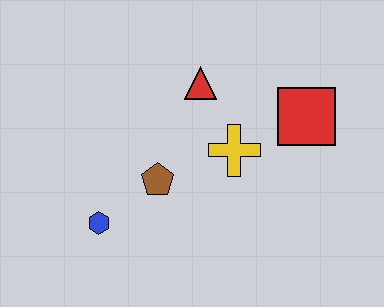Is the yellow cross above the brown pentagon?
Yes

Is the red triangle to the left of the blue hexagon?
No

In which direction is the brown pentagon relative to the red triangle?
The brown pentagon is below the red triangle.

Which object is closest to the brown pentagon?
The blue hexagon is closest to the brown pentagon.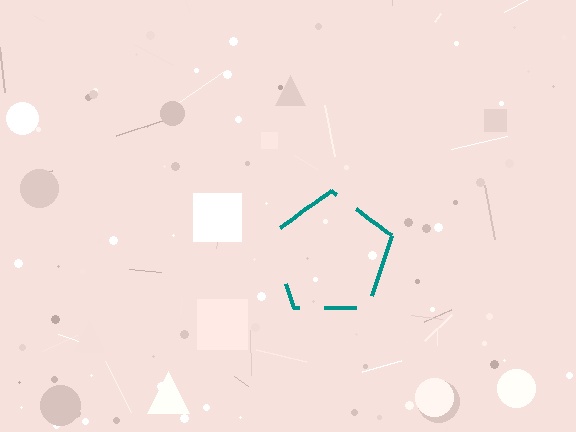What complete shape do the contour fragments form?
The contour fragments form a pentagon.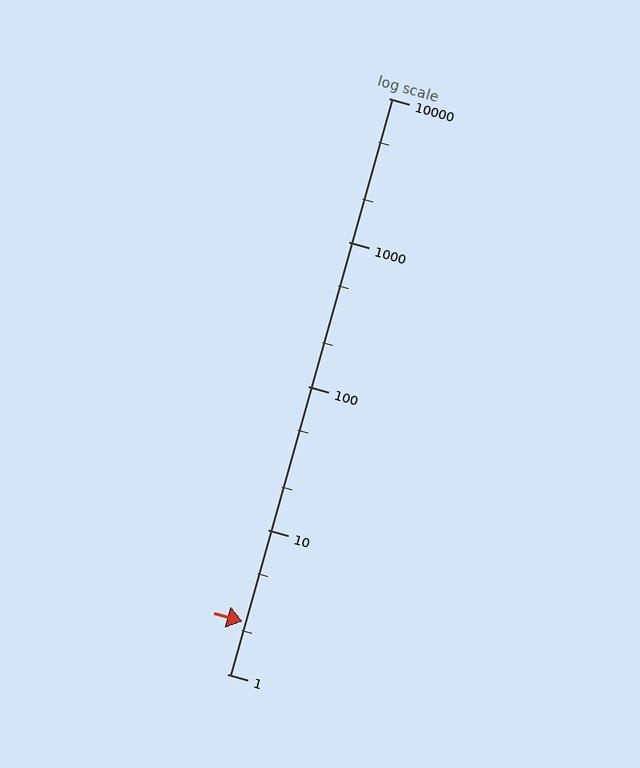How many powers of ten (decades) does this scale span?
The scale spans 4 decades, from 1 to 10000.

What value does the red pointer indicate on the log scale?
The pointer indicates approximately 2.3.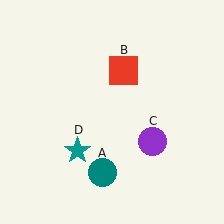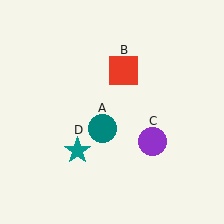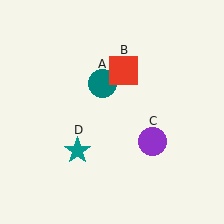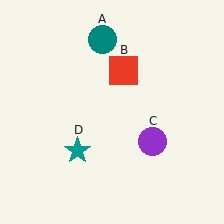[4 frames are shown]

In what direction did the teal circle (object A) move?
The teal circle (object A) moved up.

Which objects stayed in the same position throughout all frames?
Red square (object B) and purple circle (object C) and teal star (object D) remained stationary.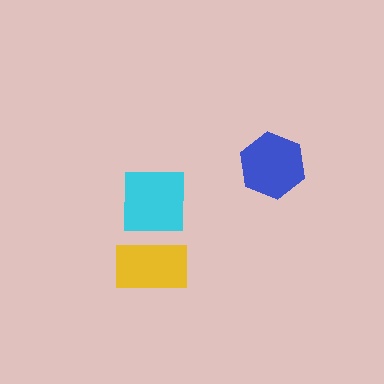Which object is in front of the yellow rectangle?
The cyan square is in front of the yellow rectangle.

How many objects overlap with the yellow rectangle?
1 object overlaps with the yellow rectangle.